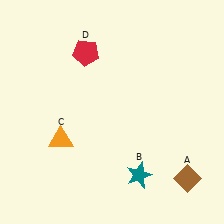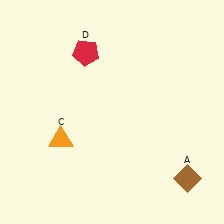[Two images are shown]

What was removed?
The teal star (B) was removed in Image 2.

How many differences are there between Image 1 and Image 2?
There is 1 difference between the two images.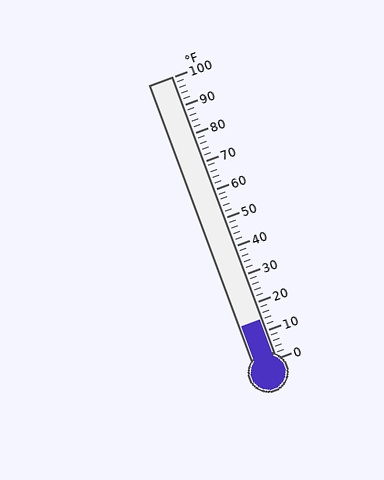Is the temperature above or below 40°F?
The temperature is below 40°F.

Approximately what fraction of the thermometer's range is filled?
The thermometer is filled to approximately 15% of its range.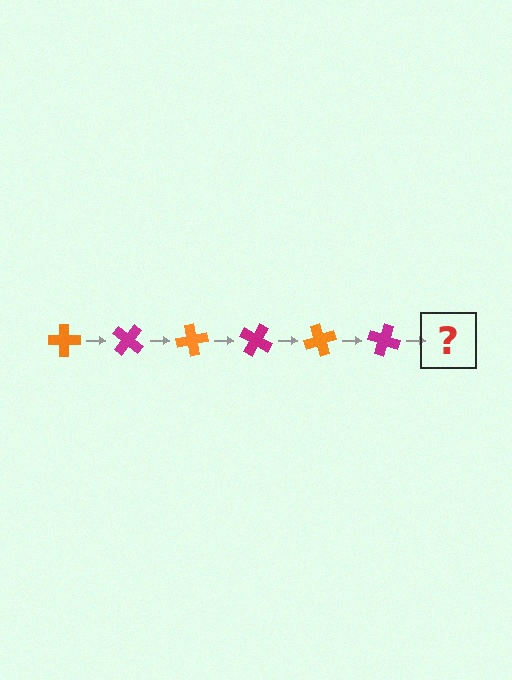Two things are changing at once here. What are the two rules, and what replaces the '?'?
The two rules are that it rotates 40 degrees each step and the color cycles through orange and magenta. The '?' should be an orange cross, rotated 240 degrees from the start.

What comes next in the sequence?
The next element should be an orange cross, rotated 240 degrees from the start.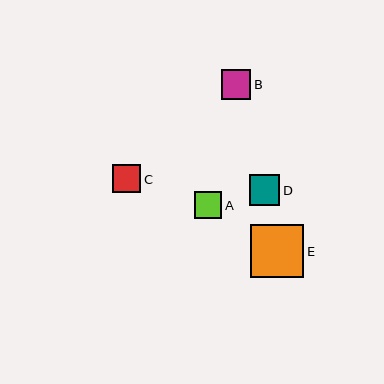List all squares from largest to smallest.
From largest to smallest: E, D, B, C, A.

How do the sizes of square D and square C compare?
Square D and square C are approximately the same size.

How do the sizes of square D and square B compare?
Square D and square B are approximately the same size.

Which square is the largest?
Square E is the largest with a size of approximately 53 pixels.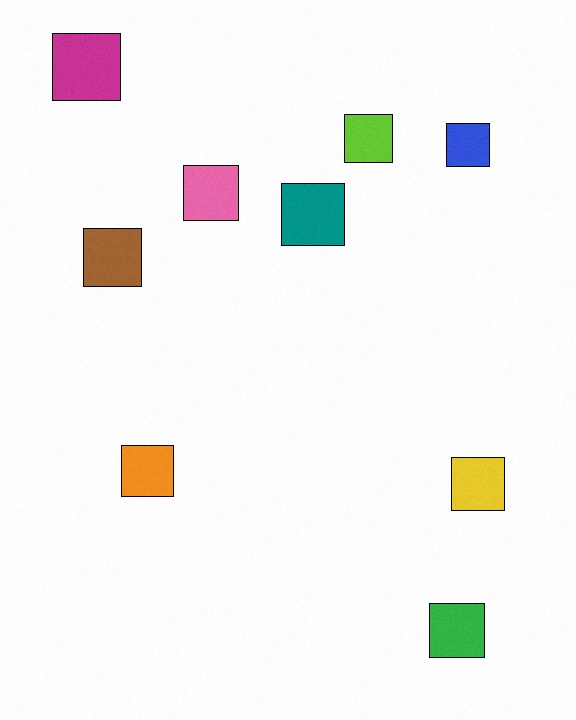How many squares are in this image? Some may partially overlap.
There are 9 squares.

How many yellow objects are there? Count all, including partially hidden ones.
There is 1 yellow object.